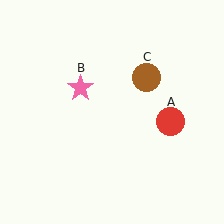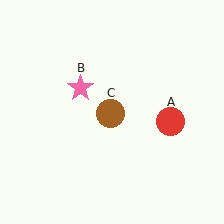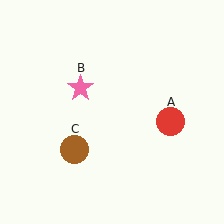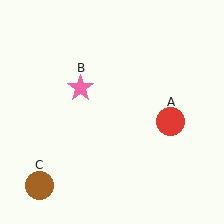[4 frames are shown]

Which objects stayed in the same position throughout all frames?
Red circle (object A) and pink star (object B) remained stationary.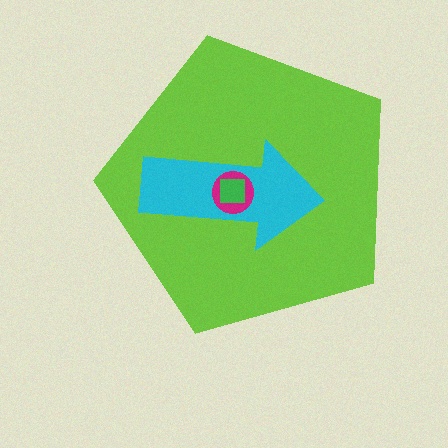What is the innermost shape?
The green square.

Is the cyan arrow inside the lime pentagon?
Yes.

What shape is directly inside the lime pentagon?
The cyan arrow.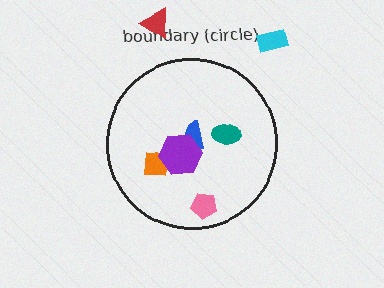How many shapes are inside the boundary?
5 inside, 2 outside.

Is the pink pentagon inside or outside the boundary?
Inside.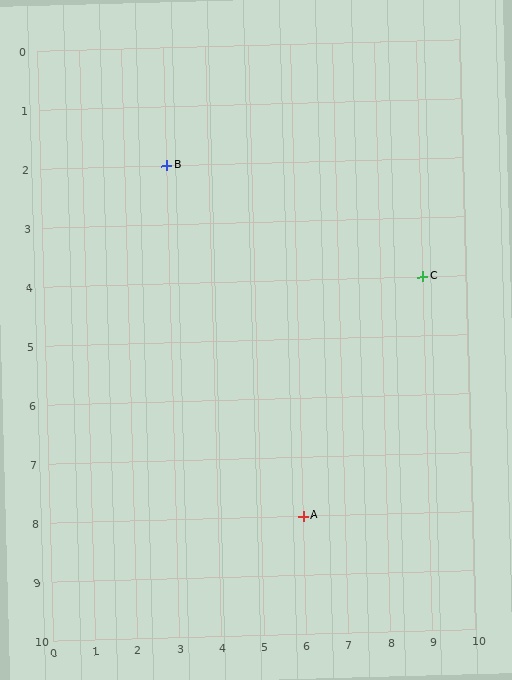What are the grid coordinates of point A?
Point A is at grid coordinates (6, 8).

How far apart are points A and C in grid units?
Points A and C are 3 columns and 4 rows apart (about 5.0 grid units diagonally).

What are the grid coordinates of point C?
Point C is at grid coordinates (9, 4).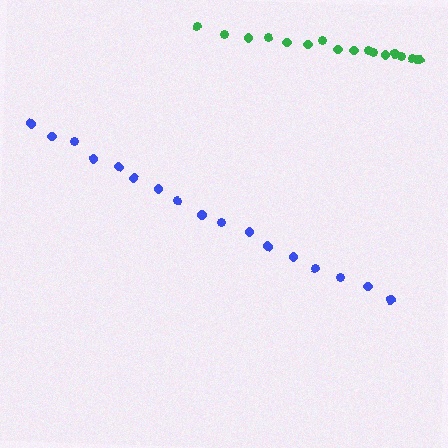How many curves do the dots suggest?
There are 2 distinct paths.